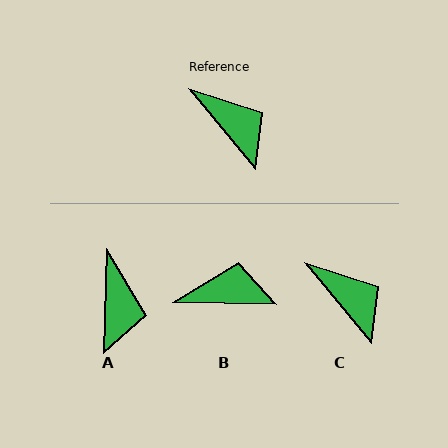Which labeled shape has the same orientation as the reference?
C.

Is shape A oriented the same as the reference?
No, it is off by about 41 degrees.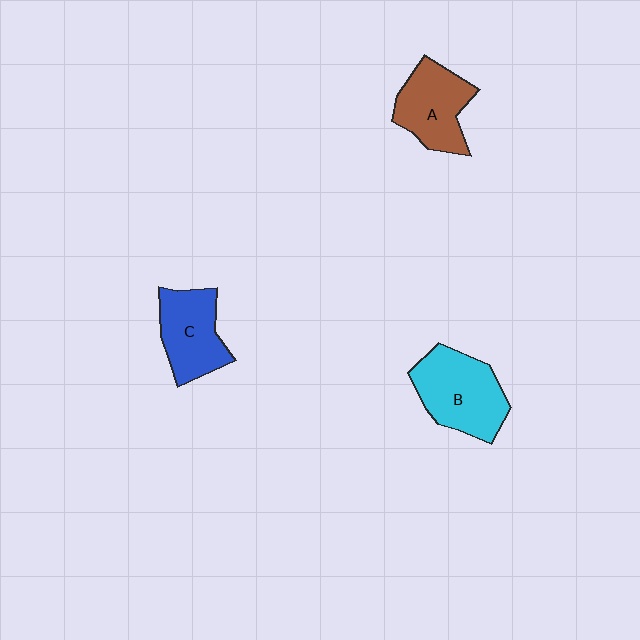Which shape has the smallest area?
Shape C (blue).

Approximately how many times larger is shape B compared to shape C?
Approximately 1.2 times.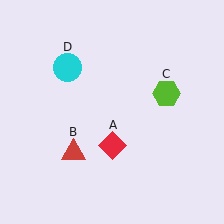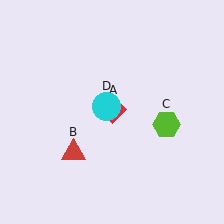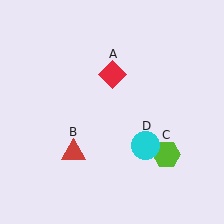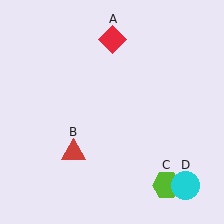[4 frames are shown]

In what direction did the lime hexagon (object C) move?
The lime hexagon (object C) moved down.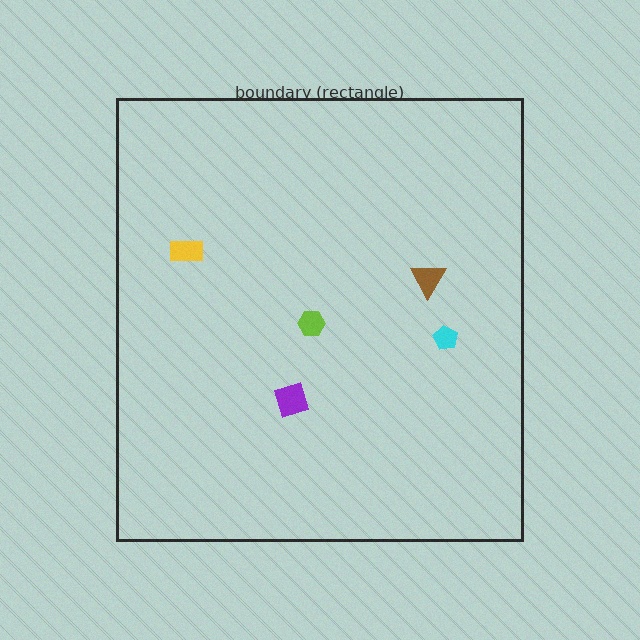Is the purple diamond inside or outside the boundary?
Inside.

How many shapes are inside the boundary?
5 inside, 0 outside.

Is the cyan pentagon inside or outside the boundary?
Inside.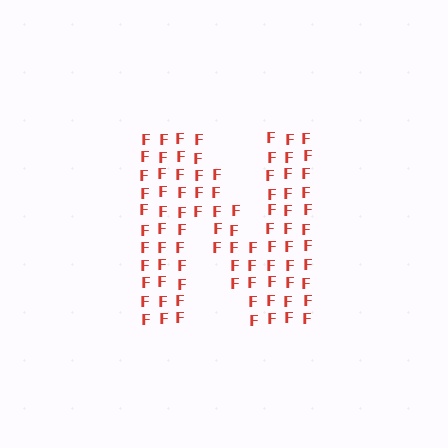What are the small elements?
The small elements are letter F's.